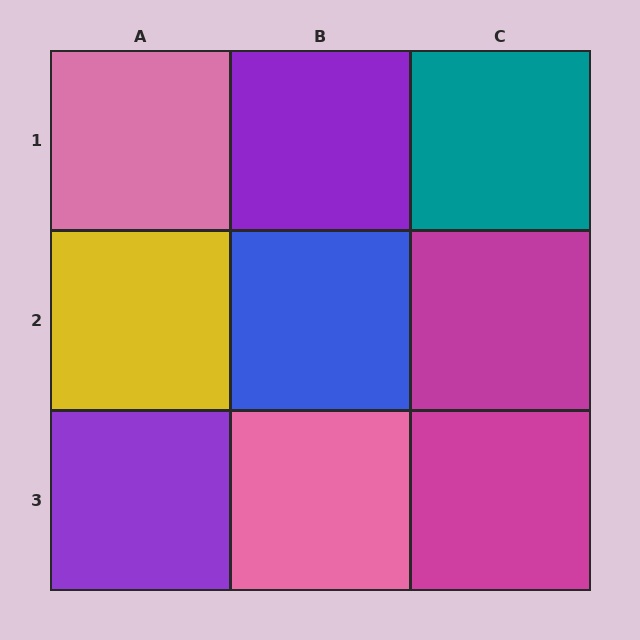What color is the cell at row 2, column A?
Yellow.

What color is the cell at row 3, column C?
Magenta.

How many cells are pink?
2 cells are pink.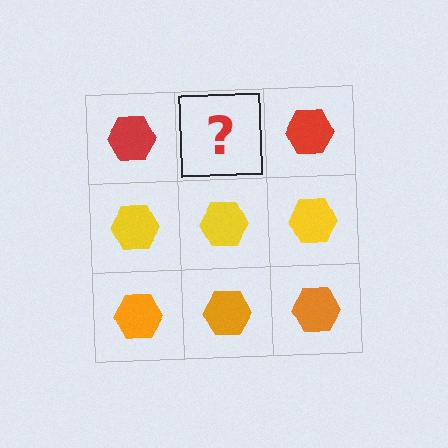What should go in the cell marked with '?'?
The missing cell should contain a red hexagon.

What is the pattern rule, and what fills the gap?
The rule is that each row has a consistent color. The gap should be filled with a red hexagon.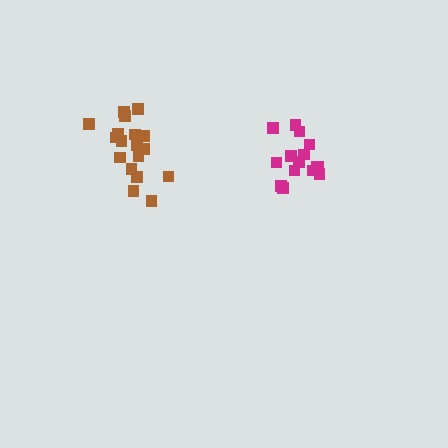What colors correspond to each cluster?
The clusters are colored: brown, magenta.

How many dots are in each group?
Group 1: 18 dots, Group 2: 15 dots (33 total).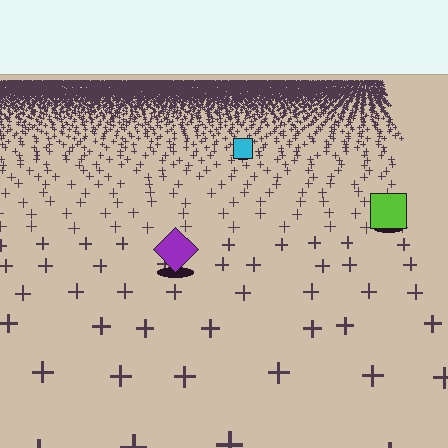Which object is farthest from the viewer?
The cyan square is farthest from the viewer. It appears smaller and the ground texture around it is denser.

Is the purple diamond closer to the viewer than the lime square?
Yes. The purple diamond is closer — you can tell from the texture gradient: the ground texture is coarser near it.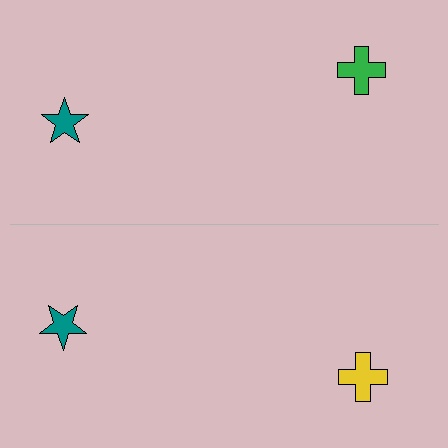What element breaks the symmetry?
The yellow cross on the bottom side breaks the symmetry — its mirror counterpart is green.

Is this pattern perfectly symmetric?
No, the pattern is not perfectly symmetric. The yellow cross on the bottom side breaks the symmetry — its mirror counterpart is green.